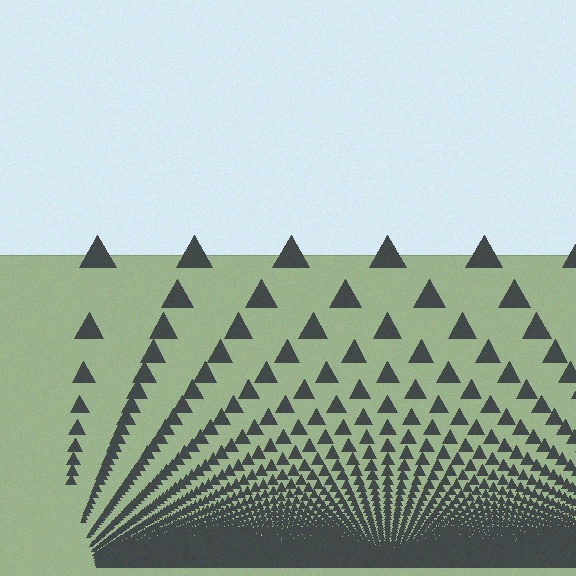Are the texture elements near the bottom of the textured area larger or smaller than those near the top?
Smaller. The gradient is inverted — elements near the bottom are smaller and denser.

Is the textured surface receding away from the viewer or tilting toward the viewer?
The surface appears to tilt toward the viewer. Texture elements get larger and sparser toward the top.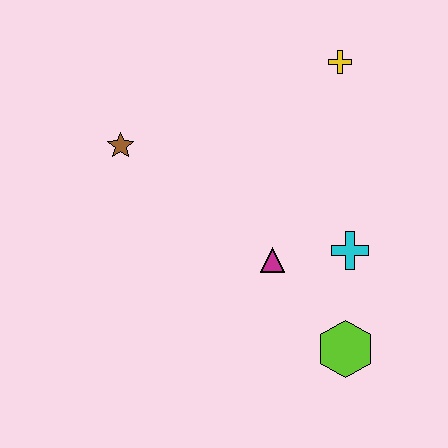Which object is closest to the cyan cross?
The magenta triangle is closest to the cyan cross.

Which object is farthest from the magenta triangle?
The yellow cross is farthest from the magenta triangle.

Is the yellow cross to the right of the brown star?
Yes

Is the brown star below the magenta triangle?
No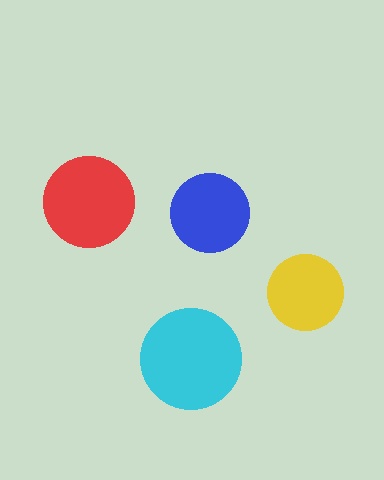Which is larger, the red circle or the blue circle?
The red one.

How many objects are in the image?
There are 4 objects in the image.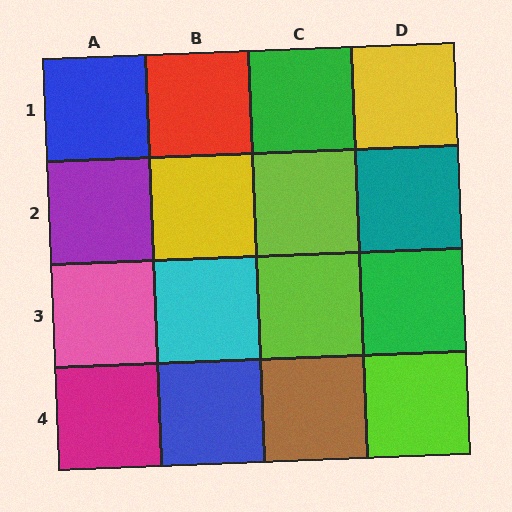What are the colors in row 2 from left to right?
Purple, yellow, lime, teal.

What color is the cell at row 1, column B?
Red.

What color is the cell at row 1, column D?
Yellow.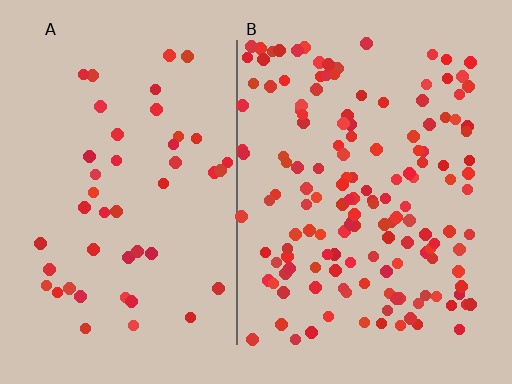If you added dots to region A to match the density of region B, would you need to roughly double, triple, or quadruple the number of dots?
Approximately triple.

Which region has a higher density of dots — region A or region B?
B (the right).